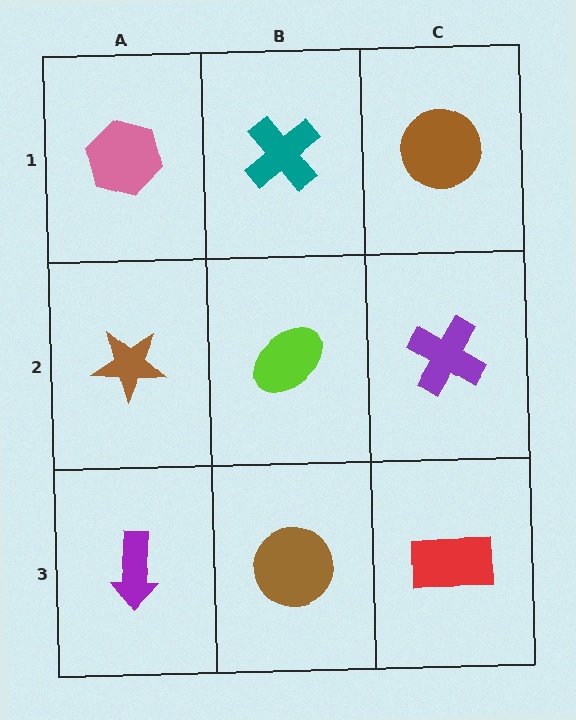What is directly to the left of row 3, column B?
A purple arrow.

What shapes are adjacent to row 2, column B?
A teal cross (row 1, column B), a brown circle (row 3, column B), a brown star (row 2, column A), a purple cross (row 2, column C).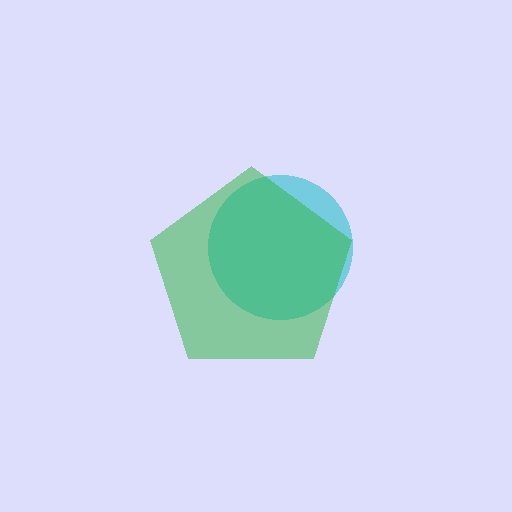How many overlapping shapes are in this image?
There are 2 overlapping shapes in the image.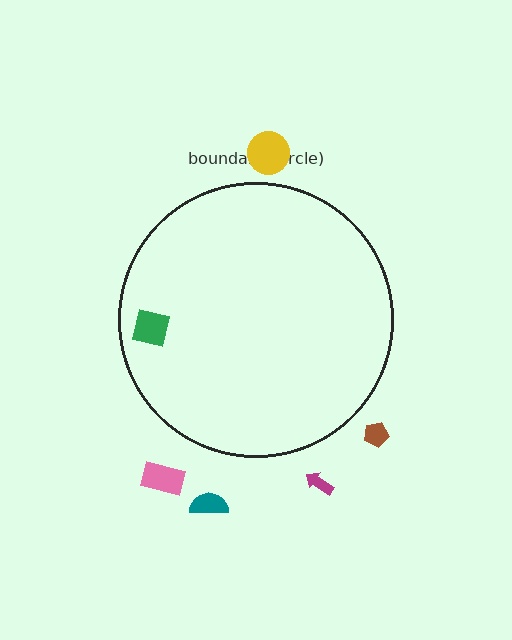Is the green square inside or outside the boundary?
Inside.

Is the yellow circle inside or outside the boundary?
Outside.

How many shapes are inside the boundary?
1 inside, 5 outside.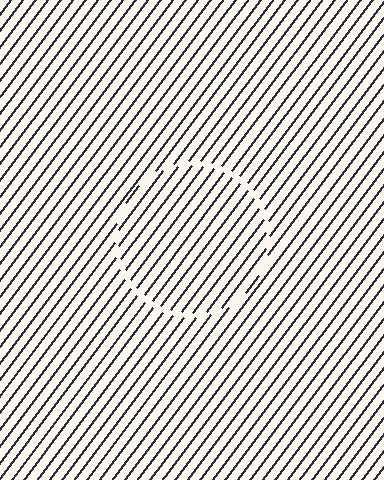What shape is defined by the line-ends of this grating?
An illusory circle. The interior of the shape contains the same grating, shifted by half a period — the contour is defined by the phase discontinuity where line-ends from the inner and outer gratings abut.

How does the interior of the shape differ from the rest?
The interior of the shape contains the same grating, shifted by half a period — the contour is defined by the phase discontinuity where line-ends from the inner and outer gratings abut.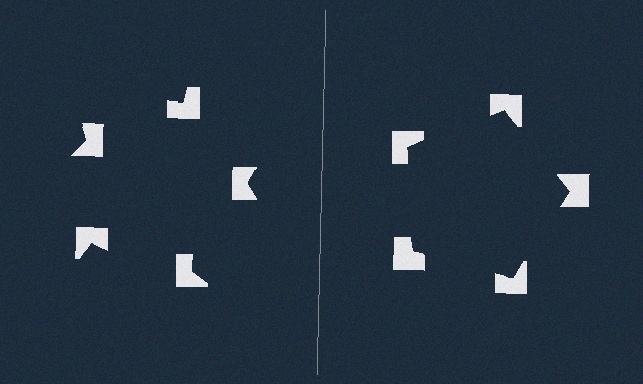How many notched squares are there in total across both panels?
10 — 5 on each side.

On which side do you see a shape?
An illusory pentagon appears on the right side. On the left side the wedge cuts are rotated, so no coherent shape forms.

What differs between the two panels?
The notched squares are positioned identically on both sides; only the wedge orientations differ. On the right they align to a pentagon; on the left they are misaligned.